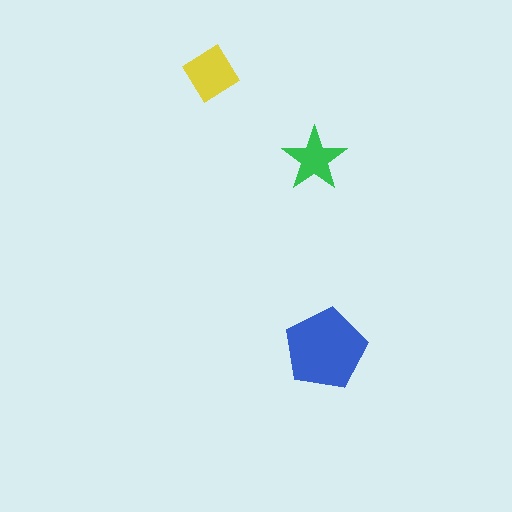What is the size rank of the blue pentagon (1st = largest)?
1st.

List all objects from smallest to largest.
The green star, the yellow diamond, the blue pentagon.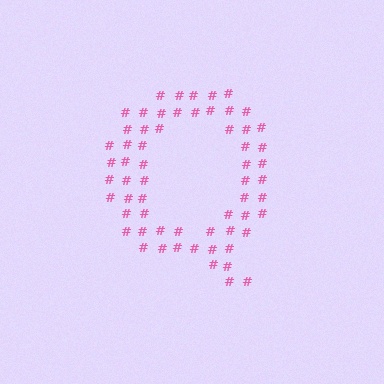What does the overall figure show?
The overall figure shows the letter Q.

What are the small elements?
The small elements are hash symbols.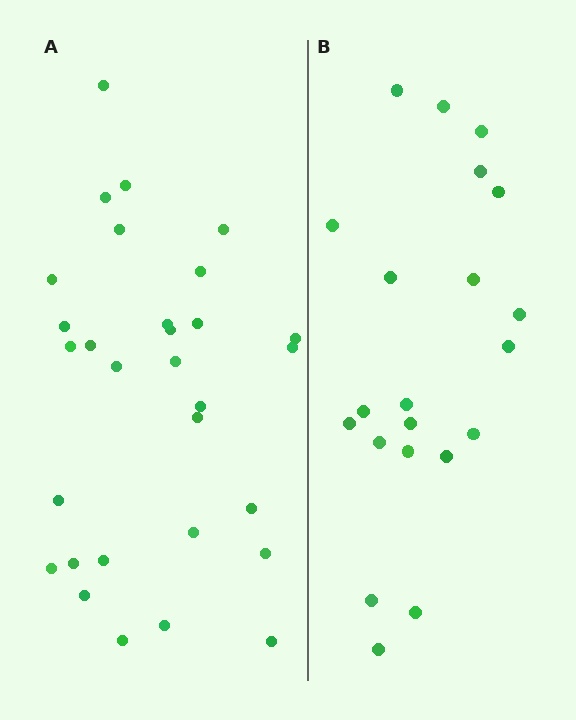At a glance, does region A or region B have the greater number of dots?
Region A (the left region) has more dots.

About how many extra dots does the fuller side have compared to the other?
Region A has roughly 8 or so more dots than region B.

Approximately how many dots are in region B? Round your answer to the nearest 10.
About 20 dots. (The exact count is 21, which rounds to 20.)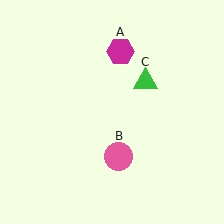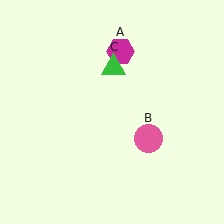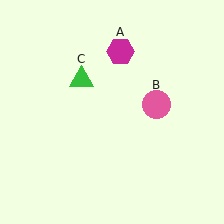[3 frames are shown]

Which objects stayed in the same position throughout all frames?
Magenta hexagon (object A) remained stationary.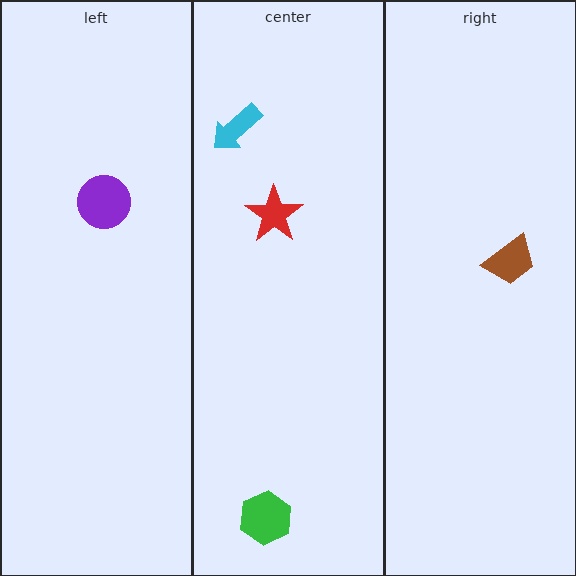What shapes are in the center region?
The green hexagon, the cyan arrow, the red star.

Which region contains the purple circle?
The left region.